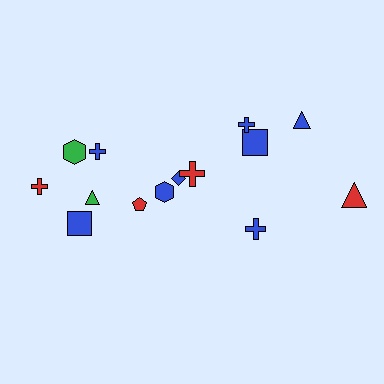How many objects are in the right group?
There are 6 objects.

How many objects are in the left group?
There are 8 objects.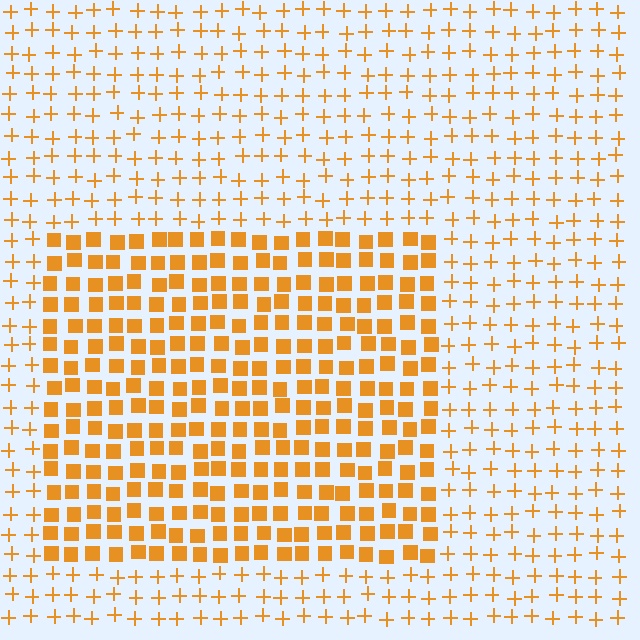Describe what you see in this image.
The image is filled with small orange elements arranged in a uniform grid. A rectangle-shaped region contains squares, while the surrounding area contains plus signs. The boundary is defined purely by the change in element shape.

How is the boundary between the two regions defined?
The boundary is defined by a change in element shape: squares inside vs. plus signs outside. All elements share the same color and spacing.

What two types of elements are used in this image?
The image uses squares inside the rectangle region and plus signs outside it.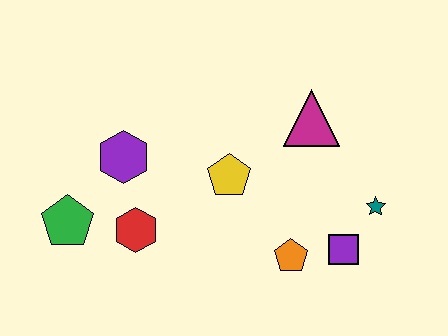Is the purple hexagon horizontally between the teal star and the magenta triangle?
No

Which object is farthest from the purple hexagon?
The teal star is farthest from the purple hexagon.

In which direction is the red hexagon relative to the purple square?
The red hexagon is to the left of the purple square.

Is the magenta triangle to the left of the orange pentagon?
No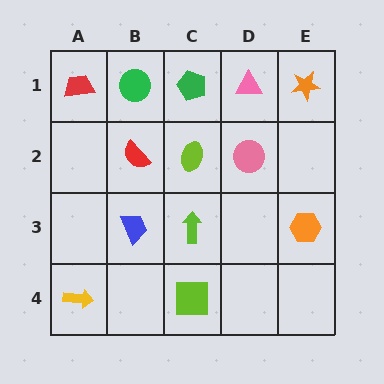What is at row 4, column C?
A lime square.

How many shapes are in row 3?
3 shapes.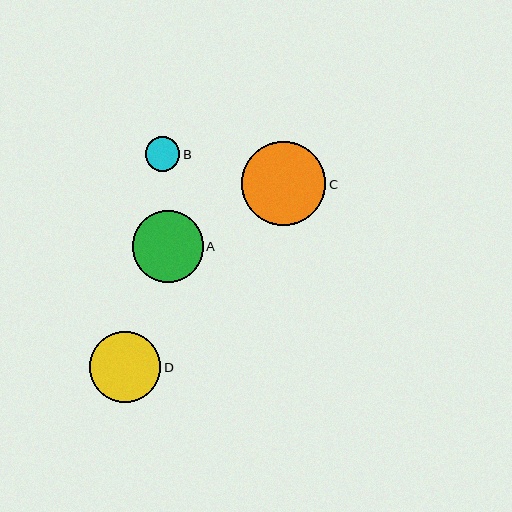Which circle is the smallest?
Circle B is the smallest with a size of approximately 34 pixels.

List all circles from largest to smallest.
From largest to smallest: C, A, D, B.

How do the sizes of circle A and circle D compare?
Circle A and circle D are approximately the same size.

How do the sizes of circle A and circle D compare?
Circle A and circle D are approximately the same size.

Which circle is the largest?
Circle C is the largest with a size of approximately 84 pixels.